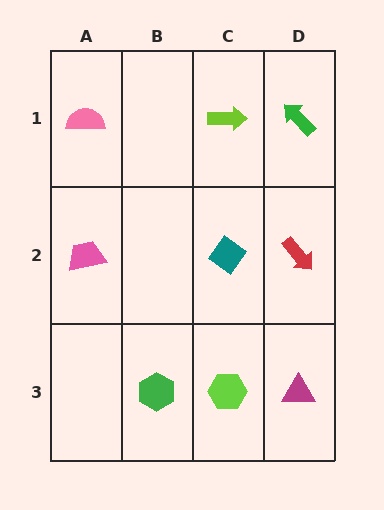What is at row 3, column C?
A lime hexagon.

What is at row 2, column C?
A teal diamond.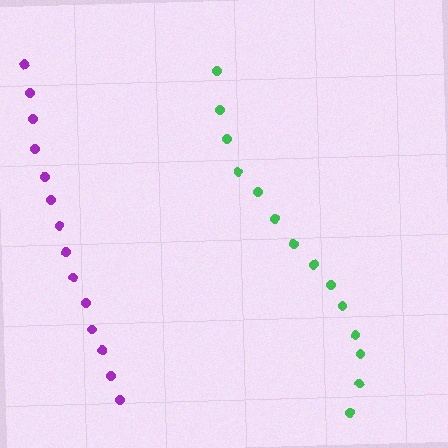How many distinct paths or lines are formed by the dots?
There are 2 distinct paths.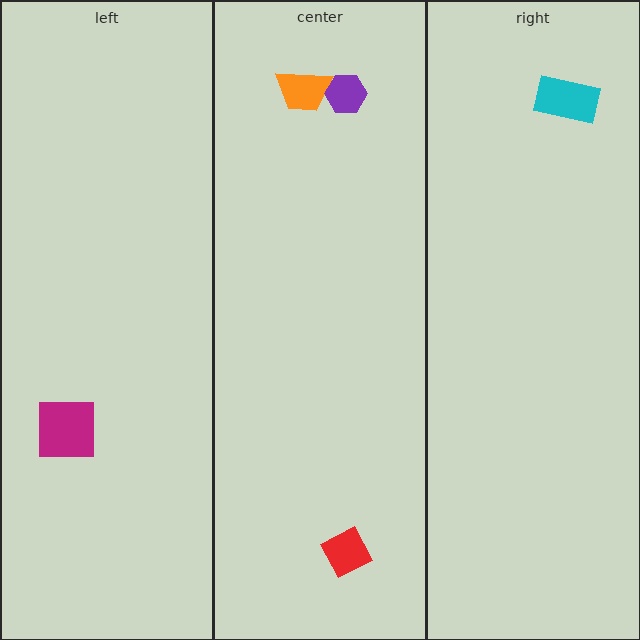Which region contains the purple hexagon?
The center region.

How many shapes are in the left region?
1.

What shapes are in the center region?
The orange trapezoid, the purple hexagon, the red diamond.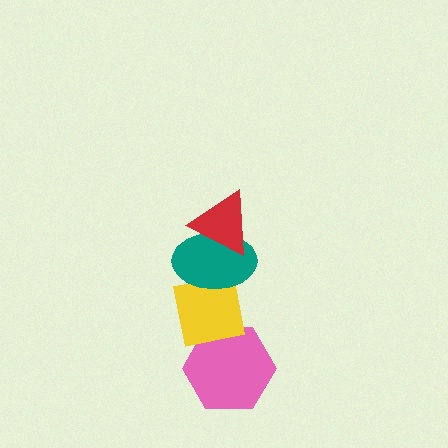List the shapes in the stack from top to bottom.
From top to bottom: the red triangle, the teal ellipse, the yellow square, the pink hexagon.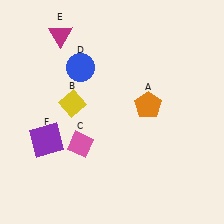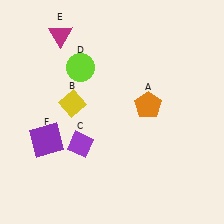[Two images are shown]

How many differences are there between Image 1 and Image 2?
There are 2 differences between the two images.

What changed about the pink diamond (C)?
In Image 1, C is pink. In Image 2, it changed to purple.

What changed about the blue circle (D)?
In Image 1, D is blue. In Image 2, it changed to lime.